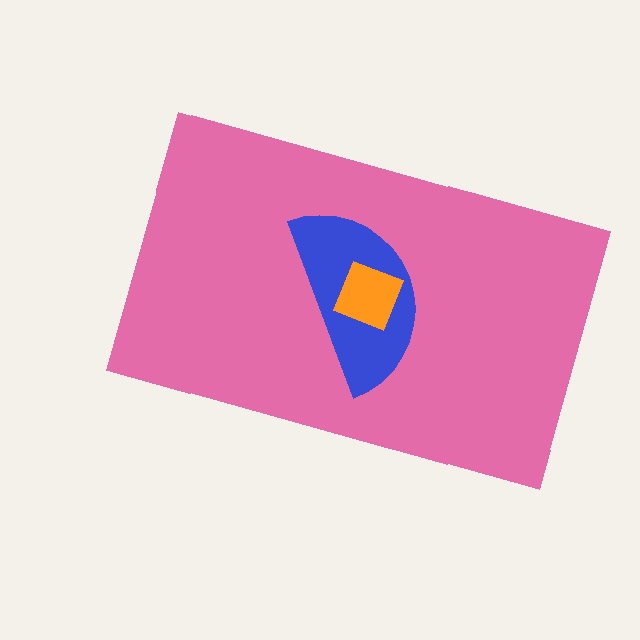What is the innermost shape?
The orange square.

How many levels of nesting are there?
3.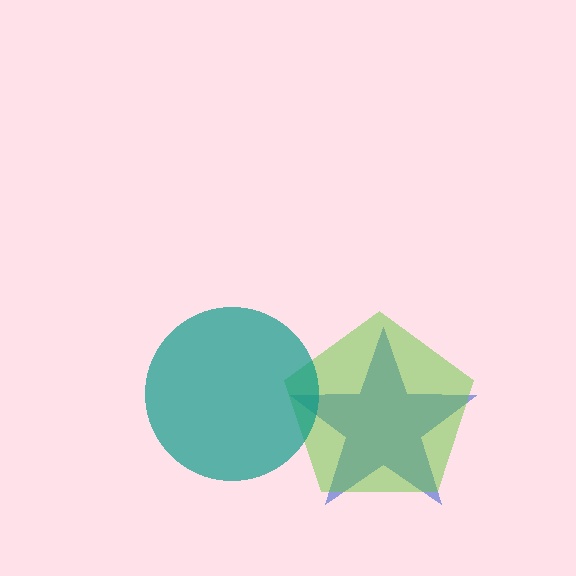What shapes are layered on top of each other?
The layered shapes are: a blue star, a lime pentagon, a teal circle.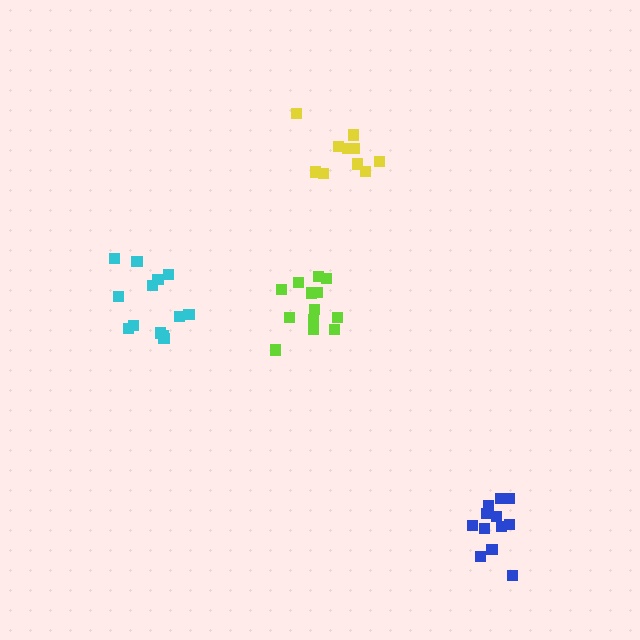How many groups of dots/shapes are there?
There are 4 groups.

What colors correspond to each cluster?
The clusters are colored: lime, cyan, yellow, blue.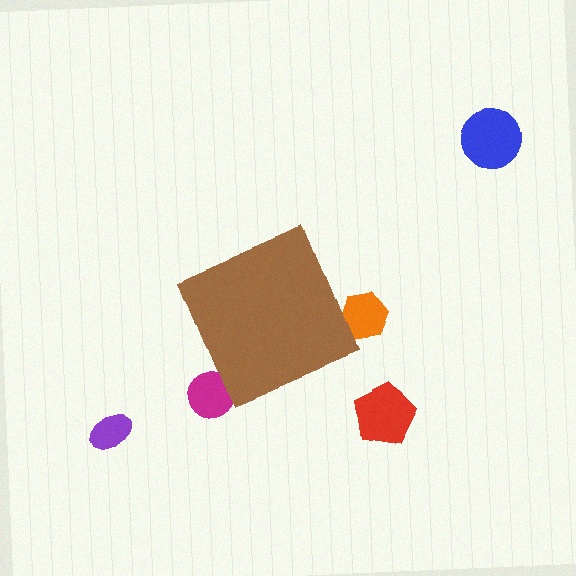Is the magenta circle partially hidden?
Yes, the magenta circle is partially hidden behind the brown diamond.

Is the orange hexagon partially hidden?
Yes, the orange hexagon is partially hidden behind the brown diamond.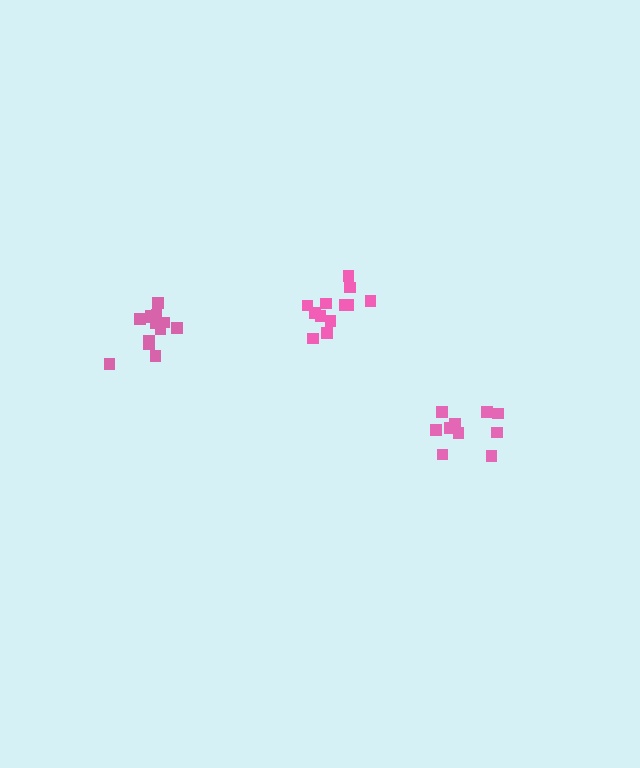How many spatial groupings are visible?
There are 3 spatial groupings.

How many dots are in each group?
Group 1: 12 dots, Group 2: 10 dots, Group 3: 13 dots (35 total).